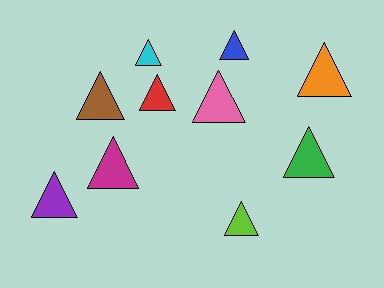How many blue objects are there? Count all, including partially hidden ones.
There is 1 blue object.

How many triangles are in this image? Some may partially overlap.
There are 10 triangles.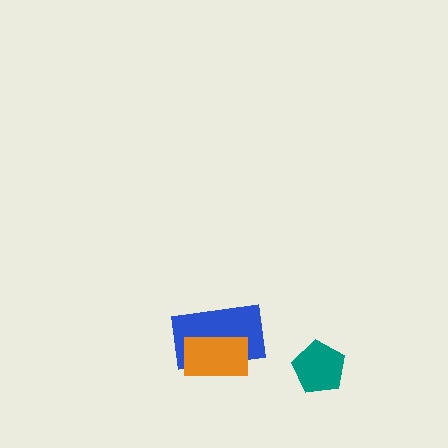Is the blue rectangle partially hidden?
Yes, it is partially covered by another shape.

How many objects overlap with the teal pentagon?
0 objects overlap with the teal pentagon.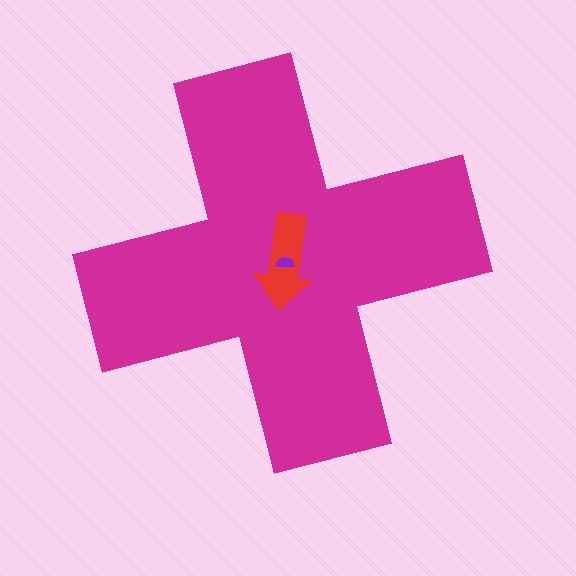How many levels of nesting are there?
3.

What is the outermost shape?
The magenta cross.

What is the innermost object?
The purple semicircle.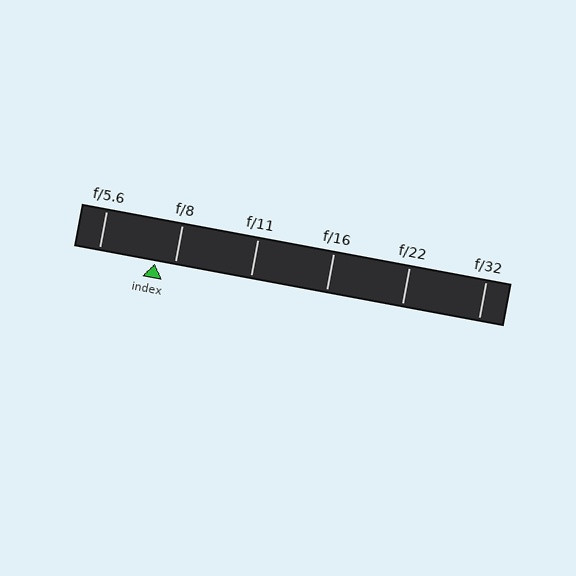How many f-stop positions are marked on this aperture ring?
There are 6 f-stop positions marked.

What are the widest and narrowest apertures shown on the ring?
The widest aperture shown is f/5.6 and the narrowest is f/32.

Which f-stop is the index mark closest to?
The index mark is closest to f/8.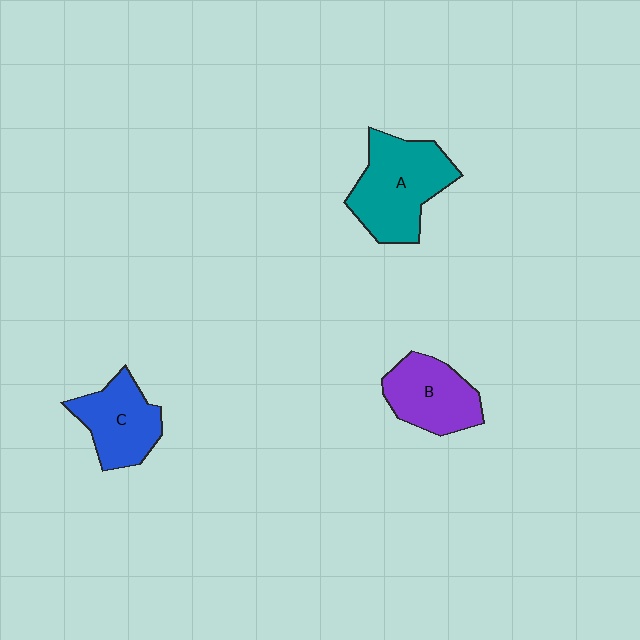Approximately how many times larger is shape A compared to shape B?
Approximately 1.4 times.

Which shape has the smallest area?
Shape C (blue).